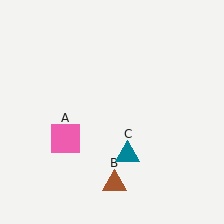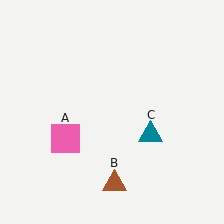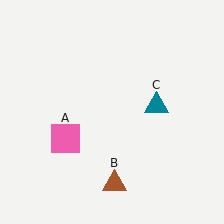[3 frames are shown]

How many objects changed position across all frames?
1 object changed position: teal triangle (object C).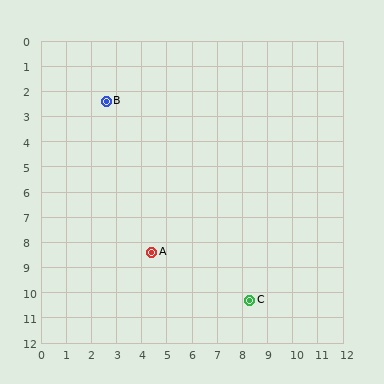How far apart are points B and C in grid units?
Points B and C are about 9.7 grid units apart.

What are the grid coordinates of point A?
Point A is at approximately (4.4, 8.4).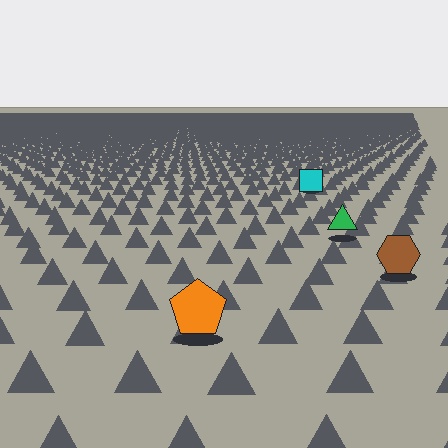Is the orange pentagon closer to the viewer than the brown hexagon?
Yes. The orange pentagon is closer — you can tell from the texture gradient: the ground texture is coarser near it.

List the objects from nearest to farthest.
From nearest to farthest: the orange pentagon, the brown hexagon, the green triangle, the cyan square.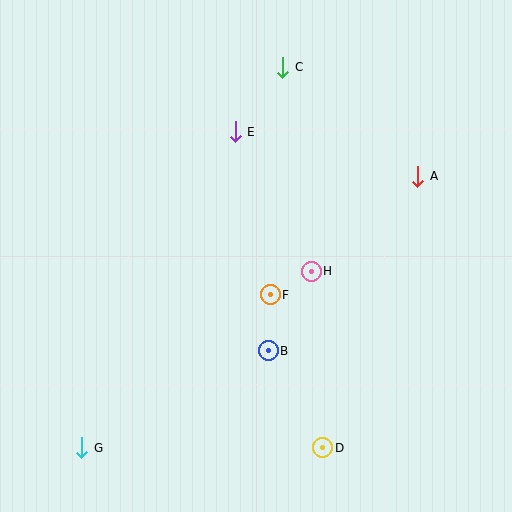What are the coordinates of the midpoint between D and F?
The midpoint between D and F is at (296, 371).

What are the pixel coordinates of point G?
Point G is at (82, 448).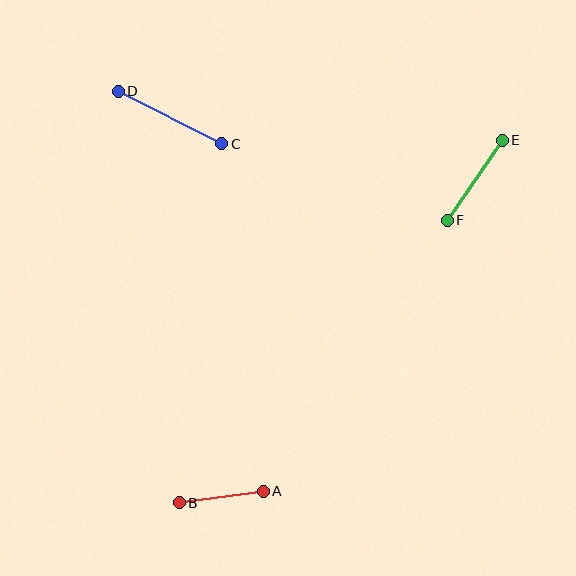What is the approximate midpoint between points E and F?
The midpoint is at approximately (475, 180) pixels.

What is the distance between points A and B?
The distance is approximately 85 pixels.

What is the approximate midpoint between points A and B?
The midpoint is at approximately (221, 497) pixels.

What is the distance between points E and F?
The distance is approximately 97 pixels.